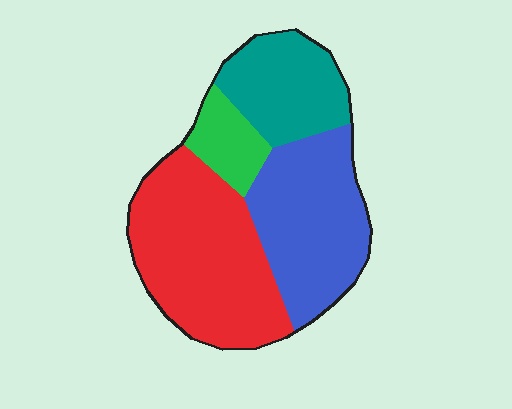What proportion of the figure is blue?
Blue covers 31% of the figure.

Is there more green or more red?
Red.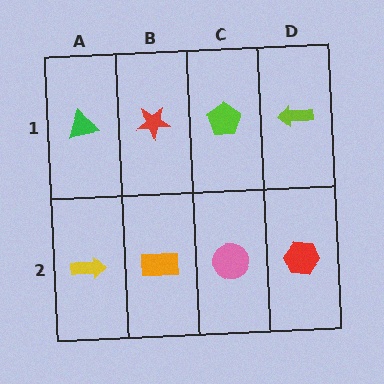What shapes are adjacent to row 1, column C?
A pink circle (row 2, column C), a red star (row 1, column B), a lime arrow (row 1, column D).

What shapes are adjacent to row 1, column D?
A red hexagon (row 2, column D), a lime pentagon (row 1, column C).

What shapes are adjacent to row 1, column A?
A yellow arrow (row 2, column A), a red star (row 1, column B).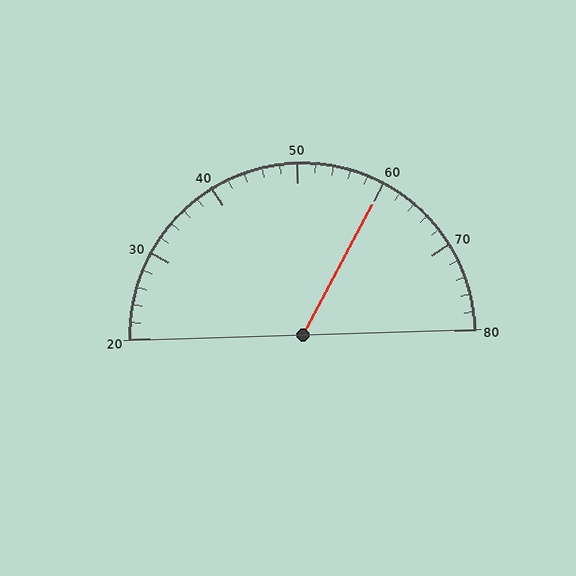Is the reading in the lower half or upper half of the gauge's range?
The reading is in the upper half of the range (20 to 80).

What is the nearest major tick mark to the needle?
The nearest major tick mark is 60.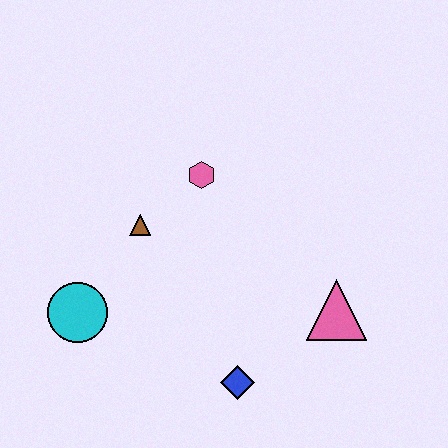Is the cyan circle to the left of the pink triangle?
Yes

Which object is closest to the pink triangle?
The blue diamond is closest to the pink triangle.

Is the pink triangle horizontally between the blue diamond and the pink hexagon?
No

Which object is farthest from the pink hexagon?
The blue diamond is farthest from the pink hexagon.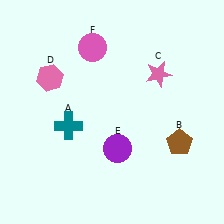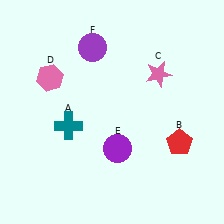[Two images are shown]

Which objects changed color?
B changed from brown to red. F changed from pink to purple.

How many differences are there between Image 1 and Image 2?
There are 2 differences between the two images.